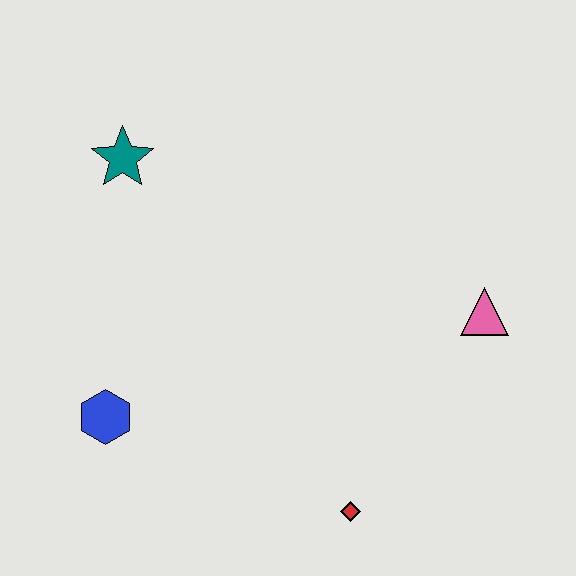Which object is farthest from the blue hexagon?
The pink triangle is farthest from the blue hexagon.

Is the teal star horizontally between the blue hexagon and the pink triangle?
Yes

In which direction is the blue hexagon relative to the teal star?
The blue hexagon is below the teal star.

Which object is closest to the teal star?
The blue hexagon is closest to the teal star.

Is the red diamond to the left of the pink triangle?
Yes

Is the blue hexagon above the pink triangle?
No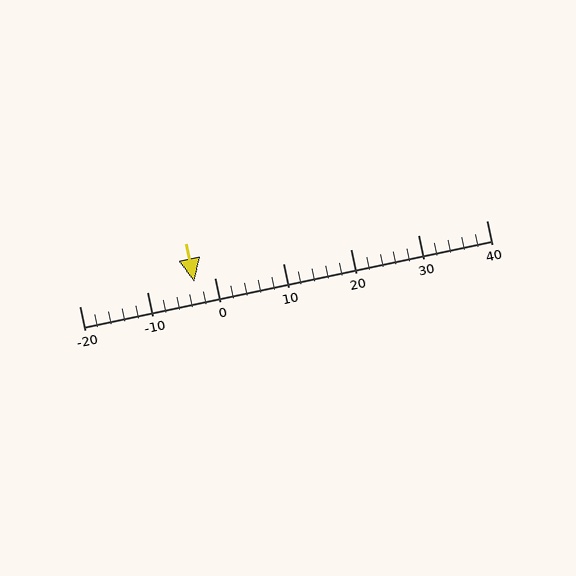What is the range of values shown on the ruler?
The ruler shows values from -20 to 40.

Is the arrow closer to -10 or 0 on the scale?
The arrow is closer to 0.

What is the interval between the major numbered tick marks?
The major tick marks are spaced 10 units apart.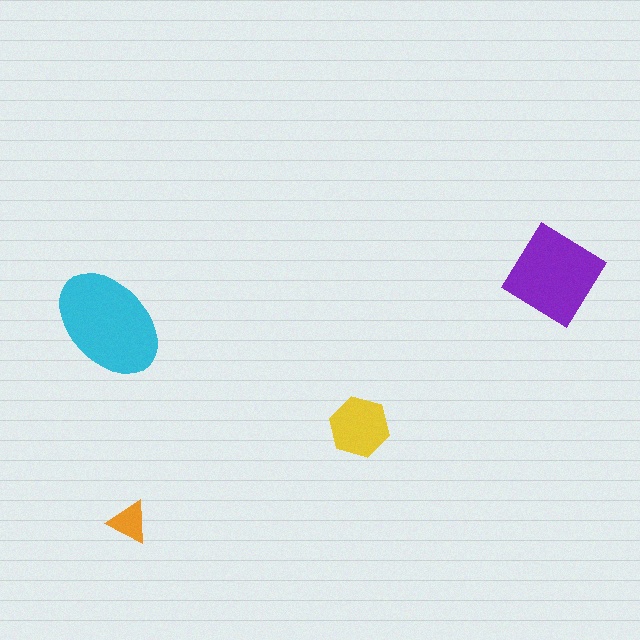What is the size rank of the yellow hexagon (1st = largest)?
3rd.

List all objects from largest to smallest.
The cyan ellipse, the purple diamond, the yellow hexagon, the orange triangle.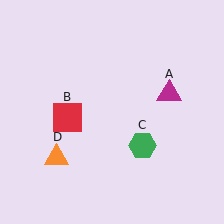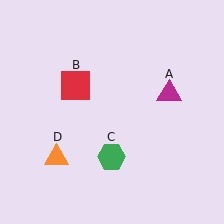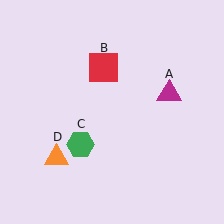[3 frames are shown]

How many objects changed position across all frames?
2 objects changed position: red square (object B), green hexagon (object C).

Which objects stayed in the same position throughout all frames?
Magenta triangle (object A) and orange triangle (object D) remained stationary.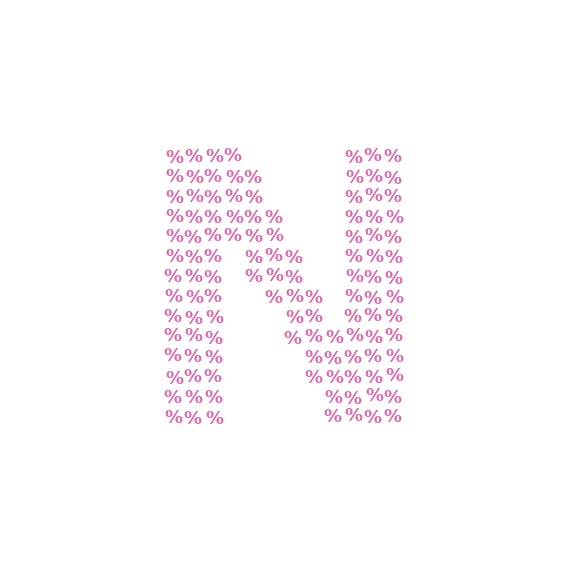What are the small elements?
The small elements are percent signs.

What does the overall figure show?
The overall figure shows the letter N.